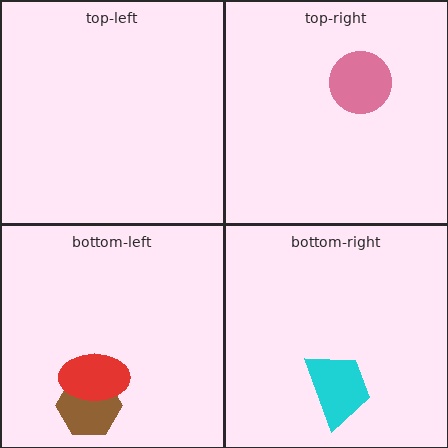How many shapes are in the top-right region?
1.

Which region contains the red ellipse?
The bottom-left region.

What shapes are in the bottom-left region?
The brown hexagon, the red ellipse.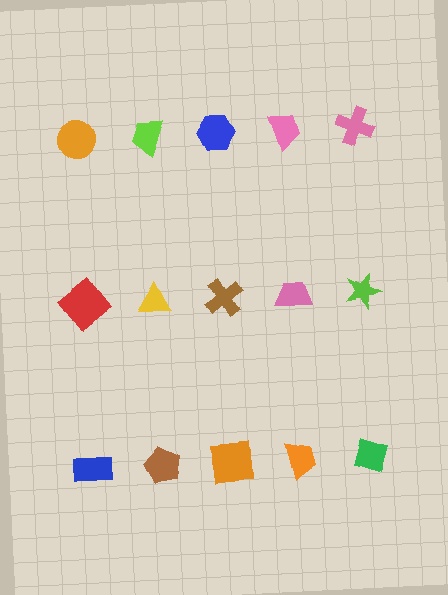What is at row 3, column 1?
A blue rectangle.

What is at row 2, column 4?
A pink trapezoid.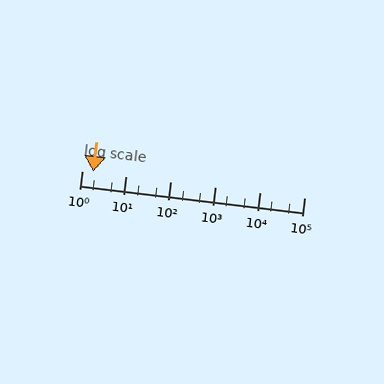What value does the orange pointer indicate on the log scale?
The pointer indicates approximately 1.8.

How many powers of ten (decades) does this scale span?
The scale spans 5 decades, from 1 to 100000.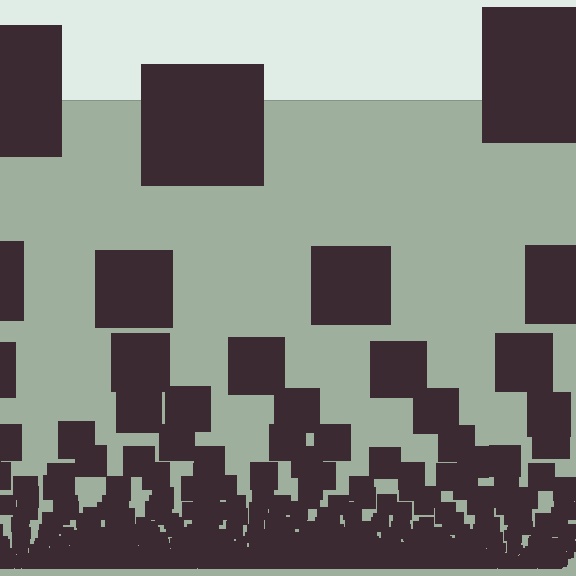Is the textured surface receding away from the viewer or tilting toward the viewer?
The surface appears to tilt toward the viewer. Texture elements get larger and sparser toward the top.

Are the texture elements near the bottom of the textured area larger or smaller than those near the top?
Smaller. The gradient is inverted — elements near the bottom are smaller and denser.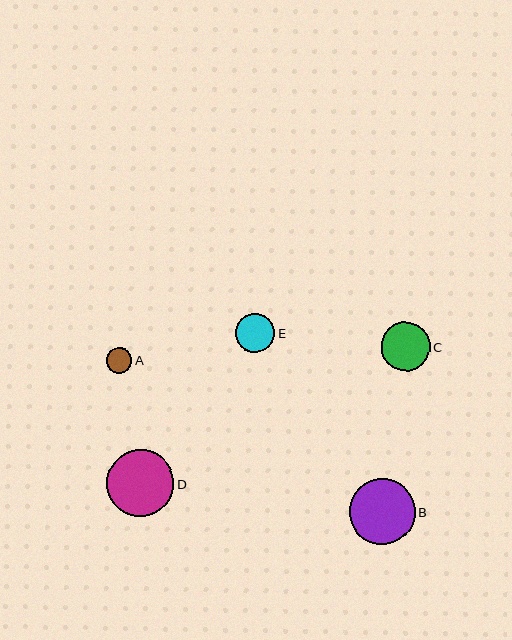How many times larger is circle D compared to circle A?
Circle D is approximately 2.6 times the size of circle A.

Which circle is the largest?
Circle D is the largest with a size of approximately 67 pixels.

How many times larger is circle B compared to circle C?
Circle B is approximately 1.3 times the size of circle C.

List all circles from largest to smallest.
From largest to smallest: D, B, C, E, A.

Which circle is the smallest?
Circle A is the smallest with a size of approximately 26 pixels.